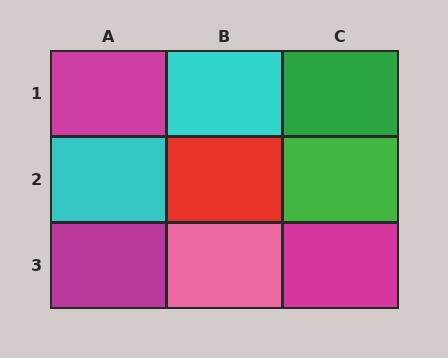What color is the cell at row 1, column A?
Magenta.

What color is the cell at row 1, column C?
Green.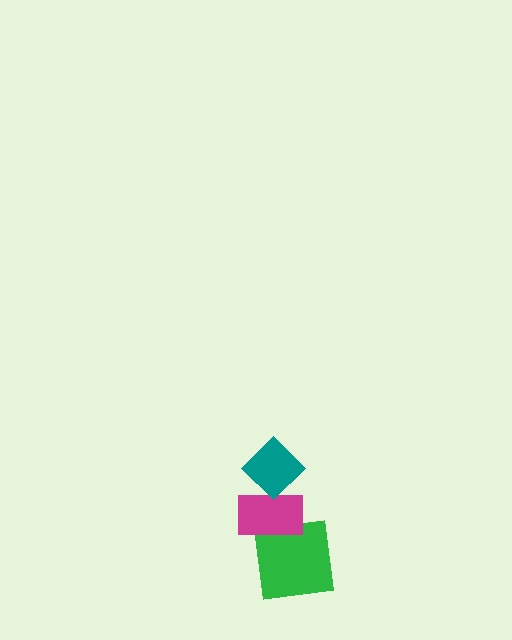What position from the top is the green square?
The green square is 3rd from the top.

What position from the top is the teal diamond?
The teal diamond is 1st from the top.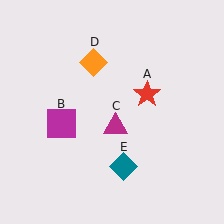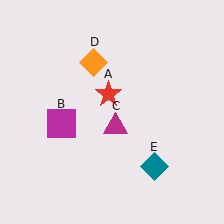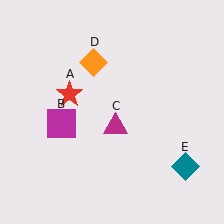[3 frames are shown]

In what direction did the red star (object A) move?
The red star (object A) moved left.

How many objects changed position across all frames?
2 objects changed position: red star (object A), teal diamond (object E).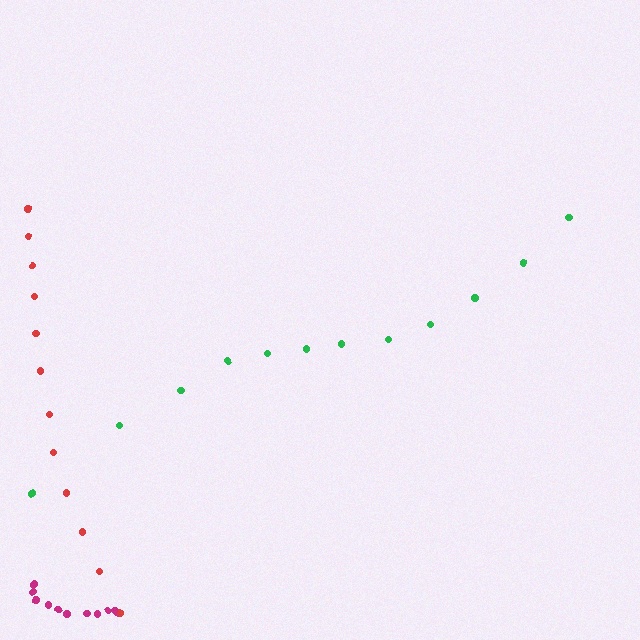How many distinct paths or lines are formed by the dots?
There are 3 distinct paths.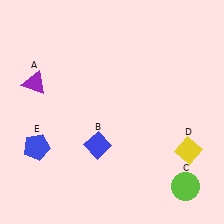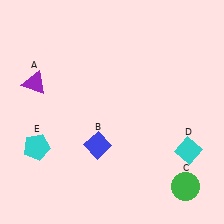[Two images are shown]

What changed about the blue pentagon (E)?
In Image 1, E is blue. In Image 2, it changed to cyan.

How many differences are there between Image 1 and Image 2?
There are 3 differences between the two images.